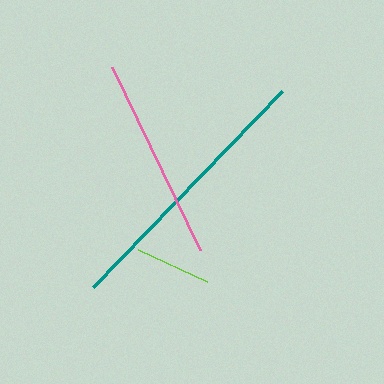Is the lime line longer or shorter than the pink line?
The pink line is longer than the lime line.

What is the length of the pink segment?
The pink segment is approximately 203 pixels long.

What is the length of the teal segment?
The teal segment is approximately 273 pixels long.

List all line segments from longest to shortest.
From longest to shortest: teal, pink, lime.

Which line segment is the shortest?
The lime line is the shortest at approximately 76 pixels.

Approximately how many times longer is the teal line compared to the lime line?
The teal line is approximately 3.6 times the length of the lime line.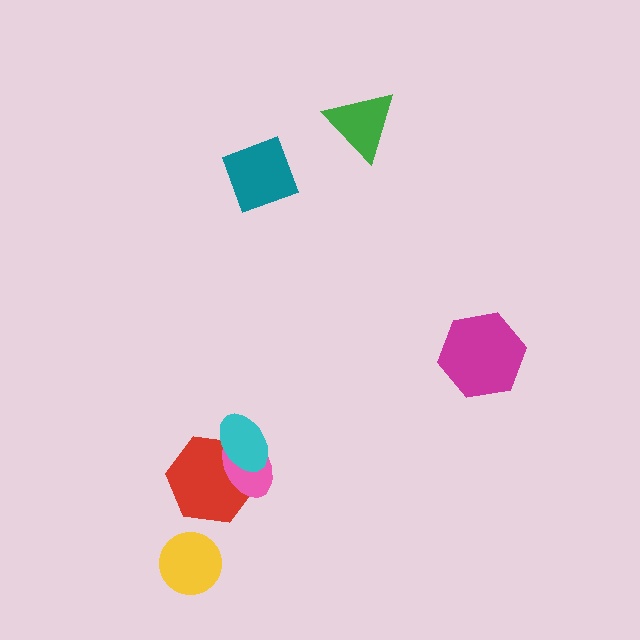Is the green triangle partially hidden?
No, no other shape covers it.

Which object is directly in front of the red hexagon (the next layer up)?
The pink ellipse is directly in front of the red hexagon.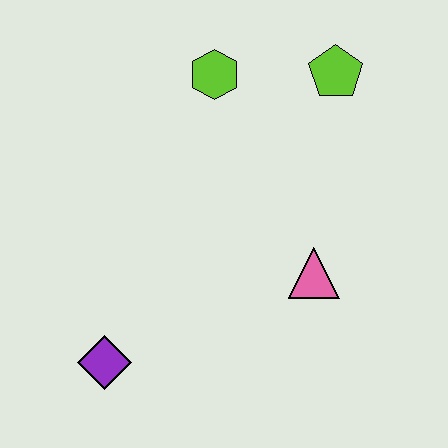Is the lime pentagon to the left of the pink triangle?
No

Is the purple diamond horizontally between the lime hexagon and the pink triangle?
No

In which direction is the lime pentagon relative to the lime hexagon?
The lime pentagon is to the right of the lime hexagon.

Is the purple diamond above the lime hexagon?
No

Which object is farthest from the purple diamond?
The lime pentagon is farthest from the purple diamond.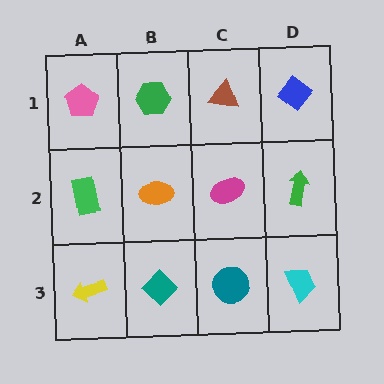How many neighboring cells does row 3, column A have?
2.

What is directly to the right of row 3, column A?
A teal diamond.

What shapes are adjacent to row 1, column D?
A green arrow (row 2, column D), a brown triangle (row 1, column C).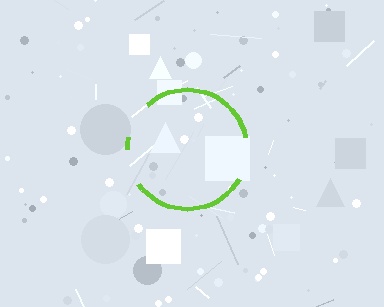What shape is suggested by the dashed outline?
The dashed outline suggests a circle.